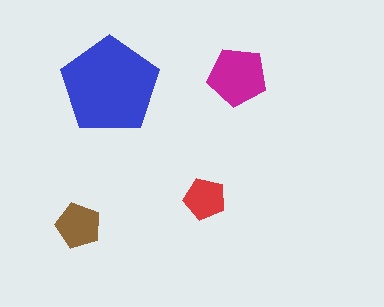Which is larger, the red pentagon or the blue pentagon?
The blue one.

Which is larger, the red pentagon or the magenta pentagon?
The magenta one.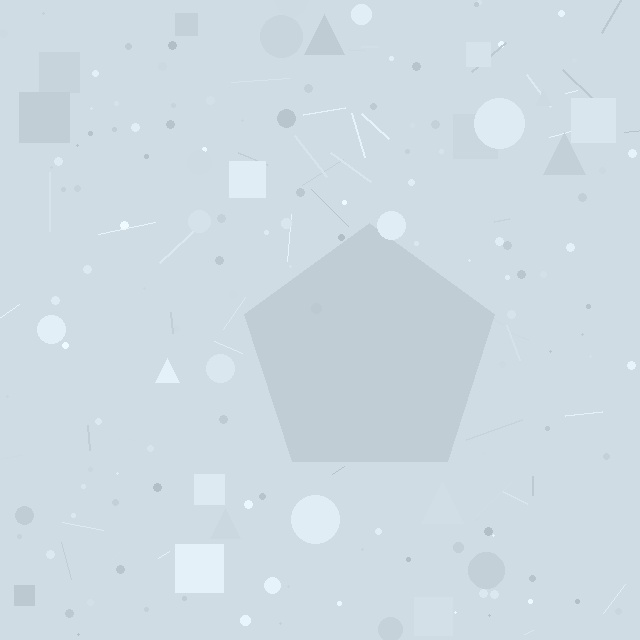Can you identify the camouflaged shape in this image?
The camouflaged shape is a pentagon.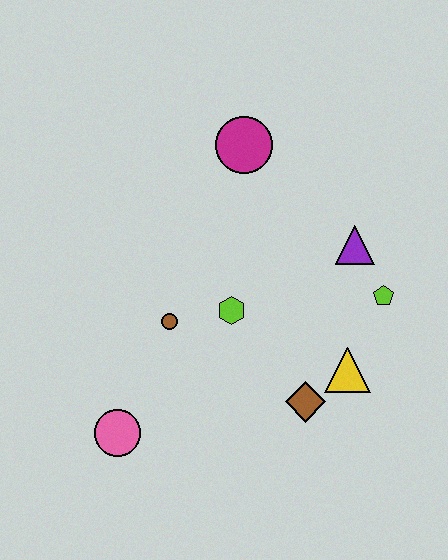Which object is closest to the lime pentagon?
The purple triangle is closest to the lime pentagon.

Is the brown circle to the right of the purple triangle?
No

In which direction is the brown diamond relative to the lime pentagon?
The brown diamond is below the lime pentagon.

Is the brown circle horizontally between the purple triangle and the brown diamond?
No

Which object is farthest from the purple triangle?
The pink circle is farthest from the purple triangle.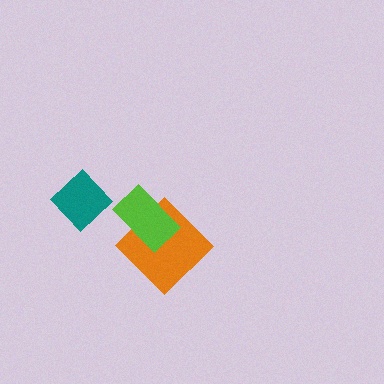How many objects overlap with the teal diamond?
0 objects overlap with the teal diamond.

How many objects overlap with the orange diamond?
1 object overlaps with the orange diamond.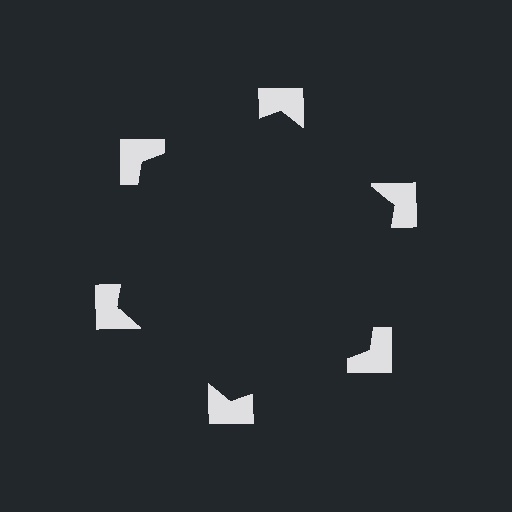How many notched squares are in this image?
There are 6 — one at each vertex of the illusory hexagon.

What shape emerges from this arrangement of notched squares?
An illusory hexagon — its edges are inferred from the aligned wedge cuts in the notched squares, not physically drawn.